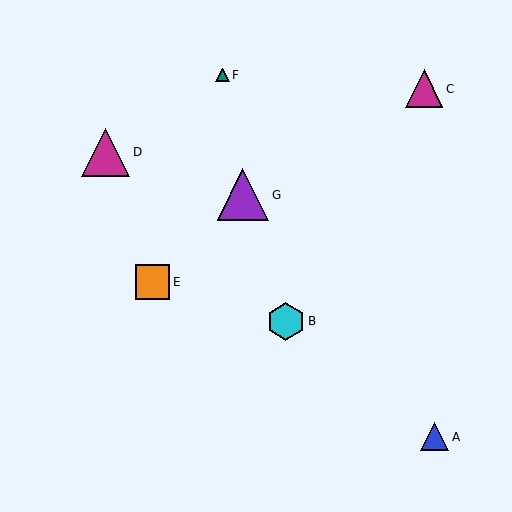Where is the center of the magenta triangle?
The center of the magenta triangle is at (105, 152).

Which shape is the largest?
The purple triangle (labeled G) is the largest.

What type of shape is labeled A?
Shape A is a blue triangle.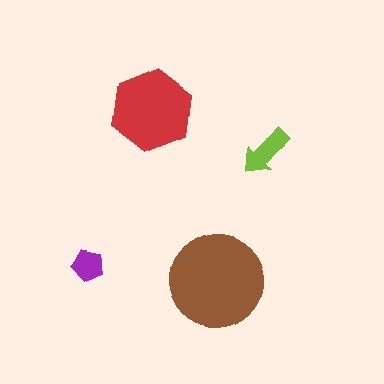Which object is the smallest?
The purple pentagon.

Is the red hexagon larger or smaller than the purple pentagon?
Larger.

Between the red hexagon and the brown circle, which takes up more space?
The brown circle.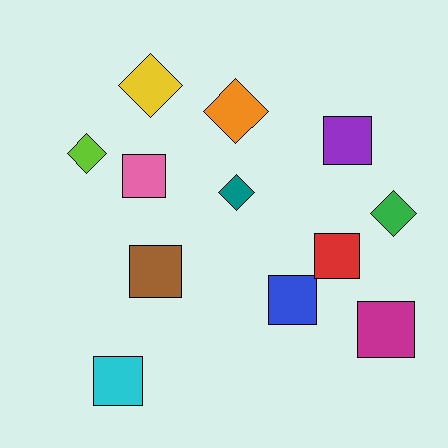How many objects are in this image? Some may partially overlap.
There are 12 objects.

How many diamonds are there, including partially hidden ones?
There are 5 diamonds.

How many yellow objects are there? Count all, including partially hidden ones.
There is 1 yellow object.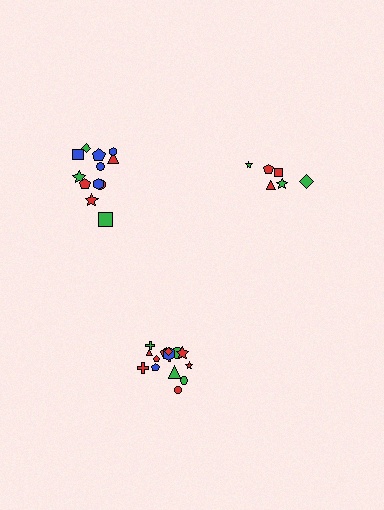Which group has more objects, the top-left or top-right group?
The top-left group.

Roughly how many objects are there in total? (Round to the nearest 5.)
Roughly 35 objects in total.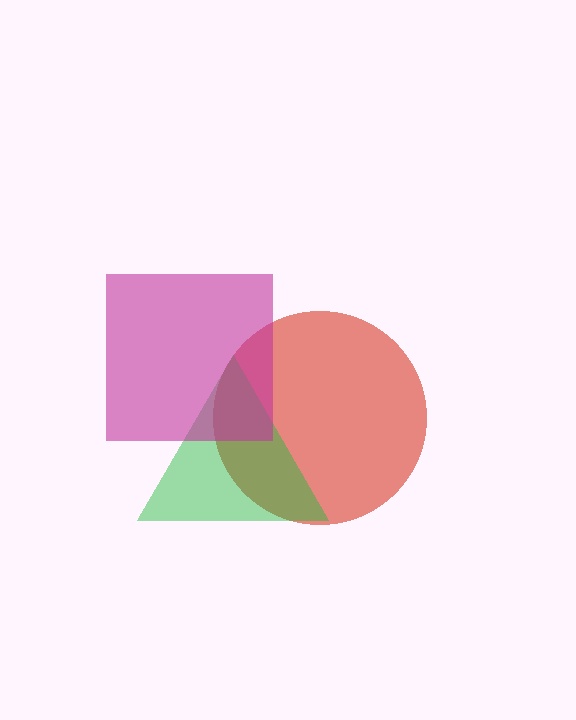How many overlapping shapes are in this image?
There are 3 overlapping shapes in the image.